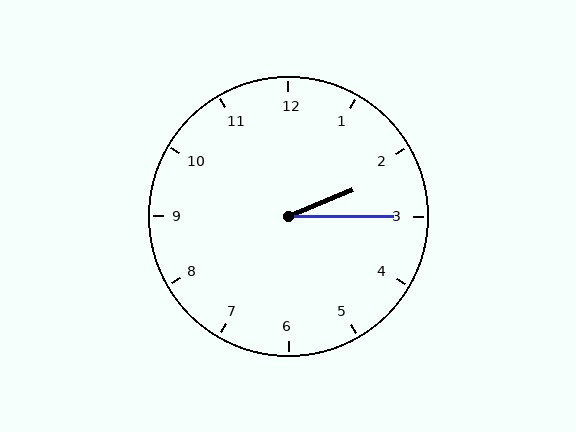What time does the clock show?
2:15.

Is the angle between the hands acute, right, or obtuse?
It is acute.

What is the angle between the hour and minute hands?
Approximately 22 degrees.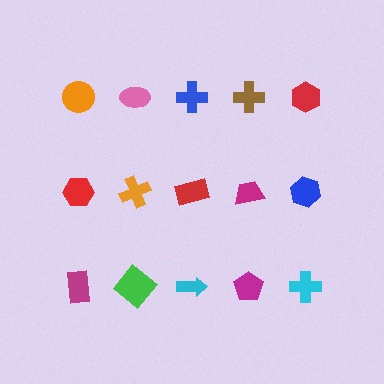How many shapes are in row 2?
5 shapes.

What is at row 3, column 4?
A magenta pentagon.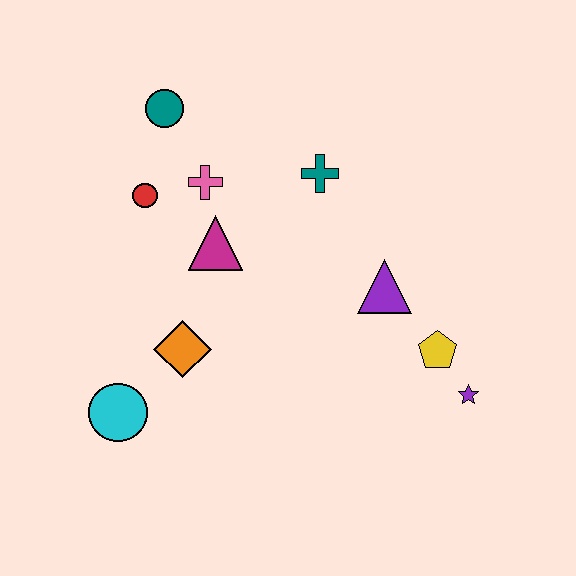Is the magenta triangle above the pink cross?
No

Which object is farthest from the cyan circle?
The purple star is farthest from the cyan circle.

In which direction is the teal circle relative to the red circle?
The teal circle is above the red circle.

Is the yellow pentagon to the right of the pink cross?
Yes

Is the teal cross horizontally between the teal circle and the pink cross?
No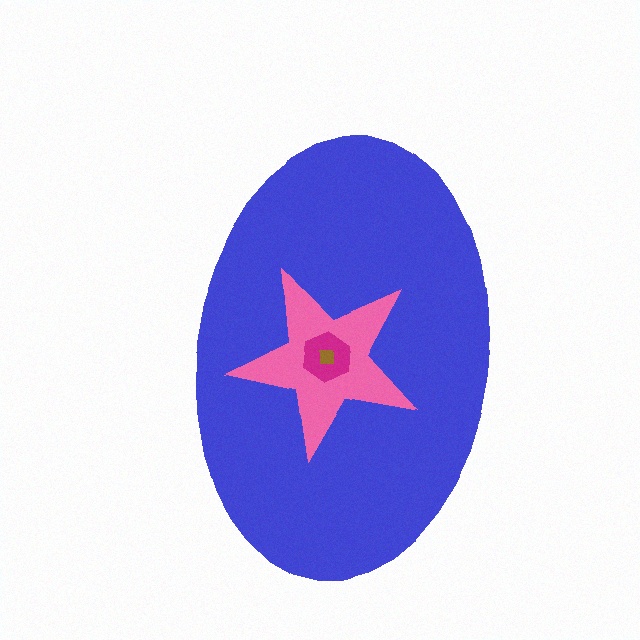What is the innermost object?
The brown square.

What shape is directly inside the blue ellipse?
The pink star.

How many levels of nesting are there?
4.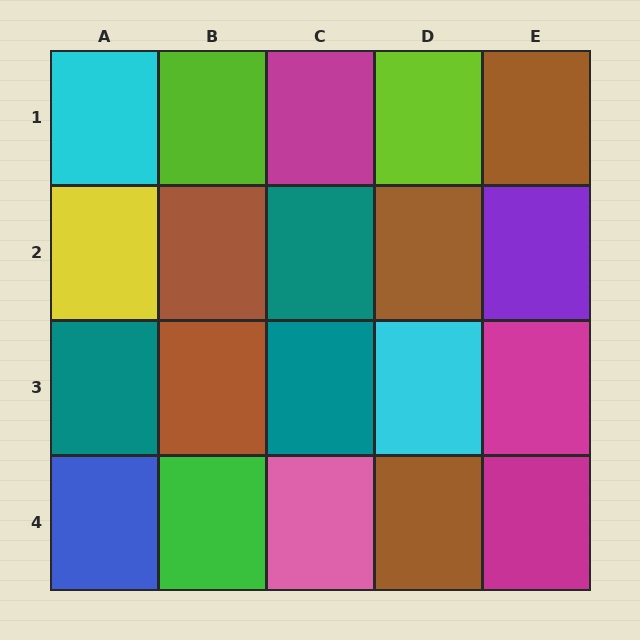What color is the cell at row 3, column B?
Brown.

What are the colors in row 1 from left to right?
Cyan, lime, magenta, lime, brown.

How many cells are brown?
5 cells are brown.